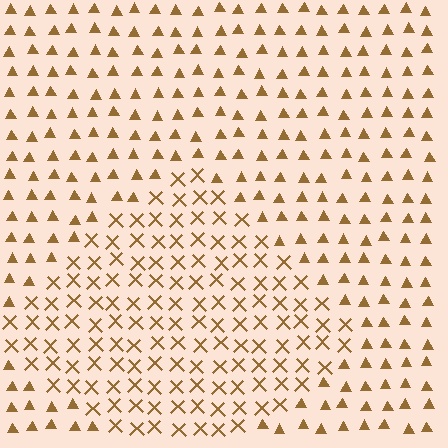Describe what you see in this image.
The image is filled with small brown elements arranged in a uniform grid. A diamond-shaped region contains X marks, while the surrounding area contains triangles. The boundary is defined purely by the change in element shape.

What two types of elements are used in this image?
The image uses X marks inside the diamond region and triangles outside it.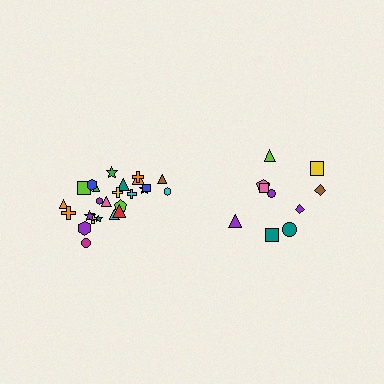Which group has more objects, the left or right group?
The left group.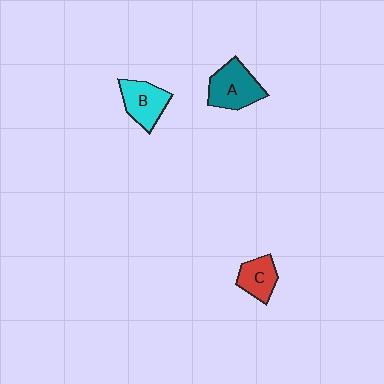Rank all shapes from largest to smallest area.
From largest to smallest: A (teal), B (cyan), C (red).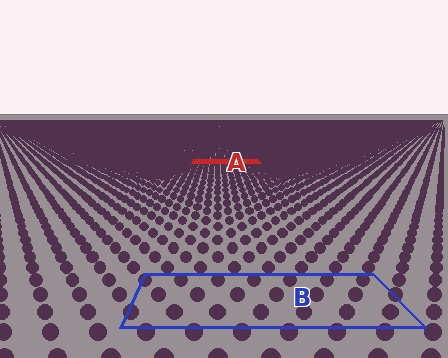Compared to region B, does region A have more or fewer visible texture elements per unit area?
Region A has more texture elements per unit area — they are packed more densely because it is farther away.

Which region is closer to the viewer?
Region B is closer. The texture elements there are larger and more spread out.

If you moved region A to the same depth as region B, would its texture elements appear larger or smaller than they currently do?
They would appear larger. At a closer depth, the same texture elements are projected at a bigger on-screen size.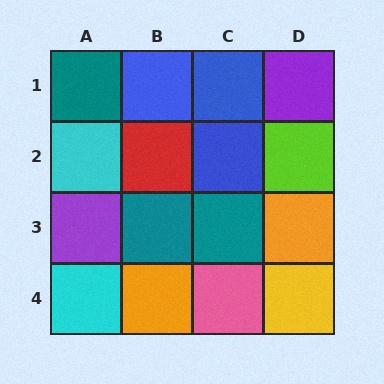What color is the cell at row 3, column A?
Purple.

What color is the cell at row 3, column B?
Teal.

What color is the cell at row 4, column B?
Orange.